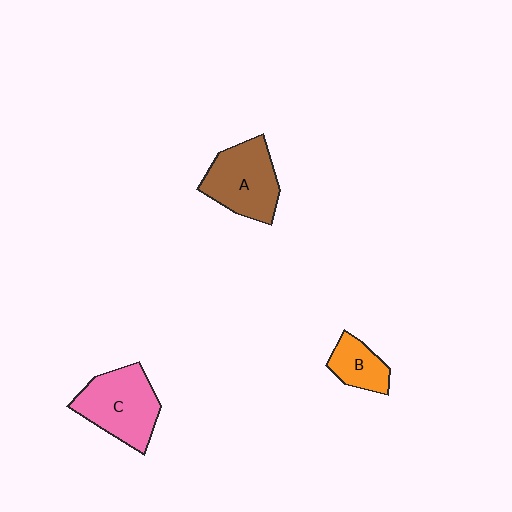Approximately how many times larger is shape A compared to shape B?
Approximately 1.9 times.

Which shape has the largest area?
Shape C (pink).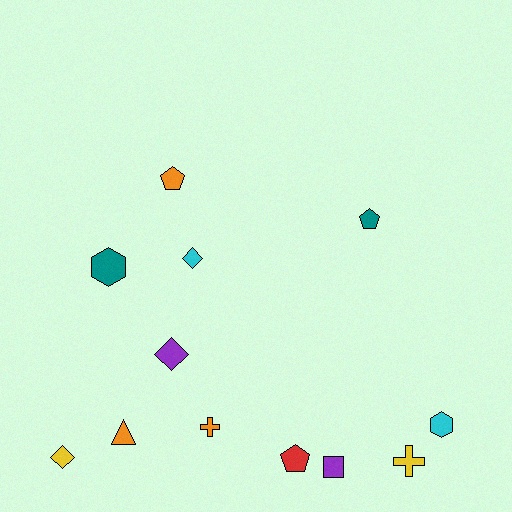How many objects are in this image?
There are 12 objects.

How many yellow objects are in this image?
There are 2 yellow objects.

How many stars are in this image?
There are no stars.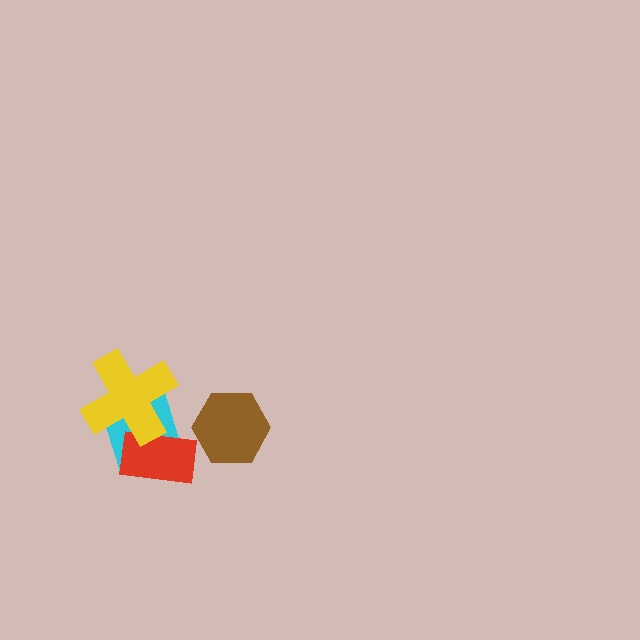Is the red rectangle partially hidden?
Yes, it is partially covered by another shape.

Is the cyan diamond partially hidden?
Yes, it is partially covered by another shape.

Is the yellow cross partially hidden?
No, no other shape covers it.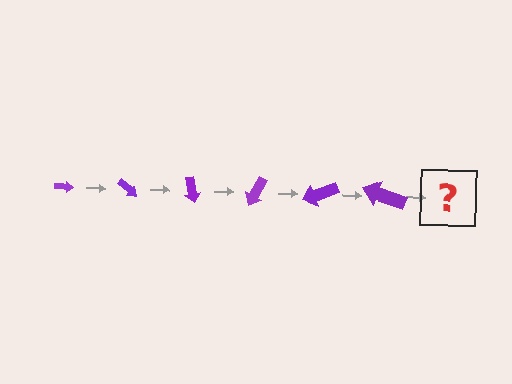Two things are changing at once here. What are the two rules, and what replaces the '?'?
The two rules are that the arrow grows larger each step and it rotates 40 degrees each step. The '?' should be an arrow, larger than the previous one and rotated 240 degrees from the start.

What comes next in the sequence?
The next element should be an arrow, larger than the previous one and rotated 240 degrees from the start.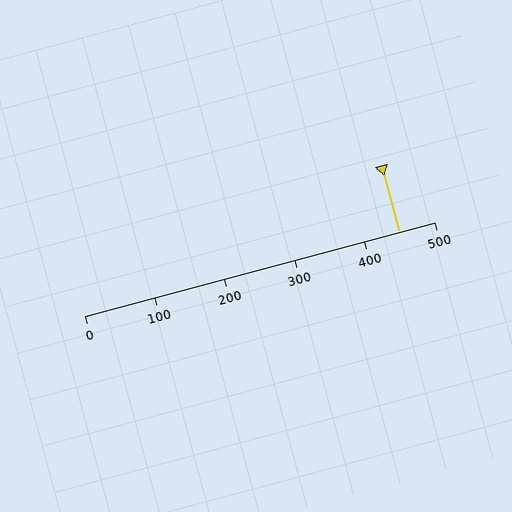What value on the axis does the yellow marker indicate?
The marker indicates approximately 450.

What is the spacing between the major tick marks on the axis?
The major ticks are spaced 100 apart.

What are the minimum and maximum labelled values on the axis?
The axis runs from 0 to 500.